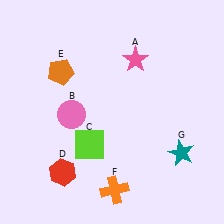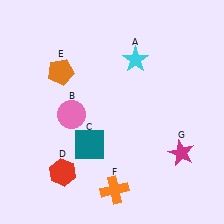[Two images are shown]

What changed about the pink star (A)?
In Image 1, A is pink. In Image 2, it changed to cyan.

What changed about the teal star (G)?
In Image 1, G is teal. In Image 2, it changed to magenta.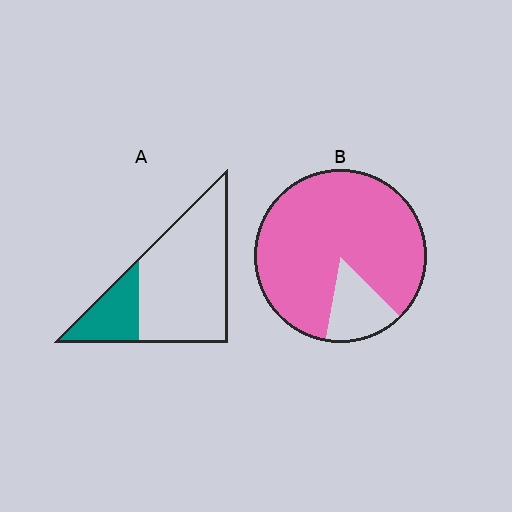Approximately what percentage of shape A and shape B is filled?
A is approximately 25% and B is approximately 85%.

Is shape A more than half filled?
No.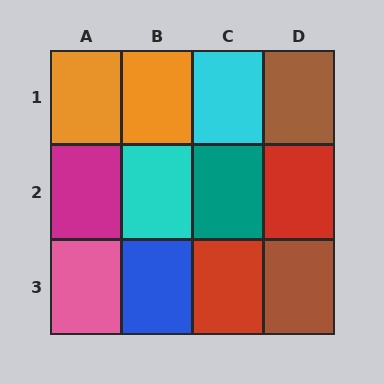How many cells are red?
2 cells are red.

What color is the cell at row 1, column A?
Orange.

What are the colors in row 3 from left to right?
Pink, blue, red, brown.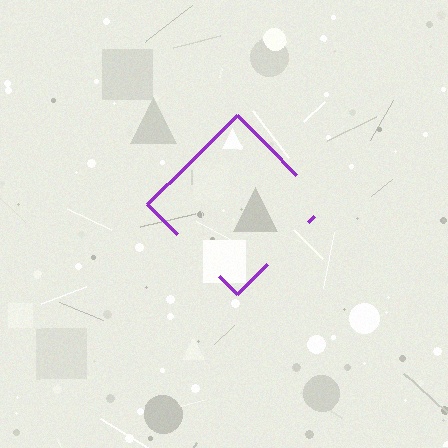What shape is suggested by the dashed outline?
The dashed outline suggests a diamond.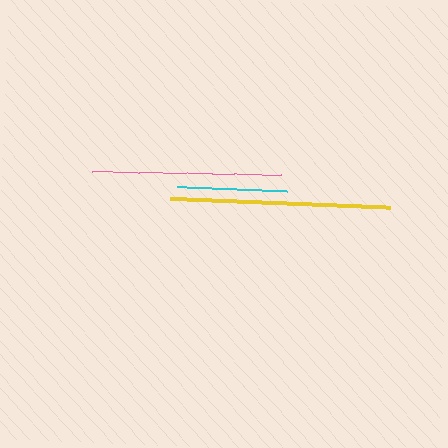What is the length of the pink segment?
The pink segment is approximately 189 pixels long.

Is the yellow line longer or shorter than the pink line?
The yellow line is longer than the pink line.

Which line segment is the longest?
The yellow line is the longest at approximately 220 pixels.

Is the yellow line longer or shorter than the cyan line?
The yellow line is longer than the cyan line.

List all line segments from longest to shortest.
From longest to shortest: yellow, pink, cyan.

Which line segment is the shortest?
The cyan line is the shortest at approximately 110 pixels.